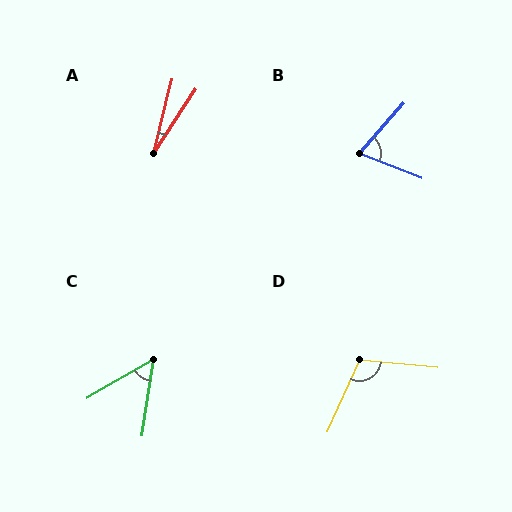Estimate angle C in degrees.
Approximately 52 degrees.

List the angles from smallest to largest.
A (20°), C (52°), B (70°), D (109°).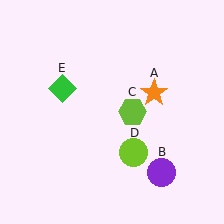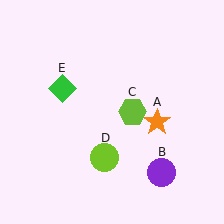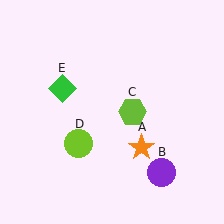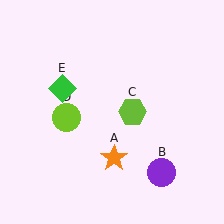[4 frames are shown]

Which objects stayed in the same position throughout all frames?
Purple circle (object B) and lime hexagon (object C) and green diamond (object E) remained stationary.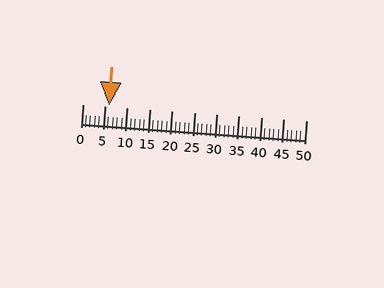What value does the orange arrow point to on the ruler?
The orange arrow points to approximately 6.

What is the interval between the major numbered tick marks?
The major tick marks are spaced 5 units apart.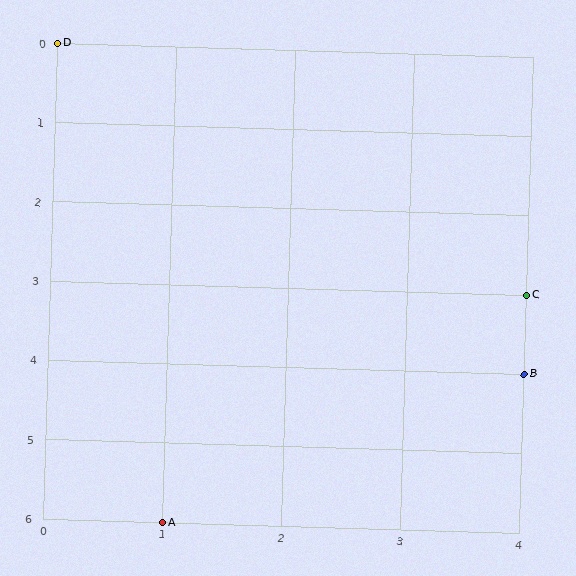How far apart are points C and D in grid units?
Points C and D are 4 columns and 3 rows apart (about 5.0 grid units diagonally).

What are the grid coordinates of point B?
Point B is at grid coordinates (4, 4).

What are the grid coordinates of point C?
Point C is at grid coordinates (4, 3).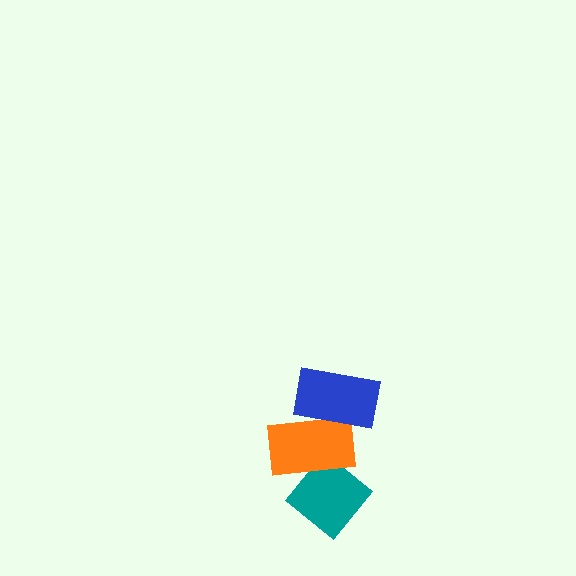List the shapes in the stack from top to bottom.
From top to bottom: the blue rectangle, the orange rectangle, the teal diamond.